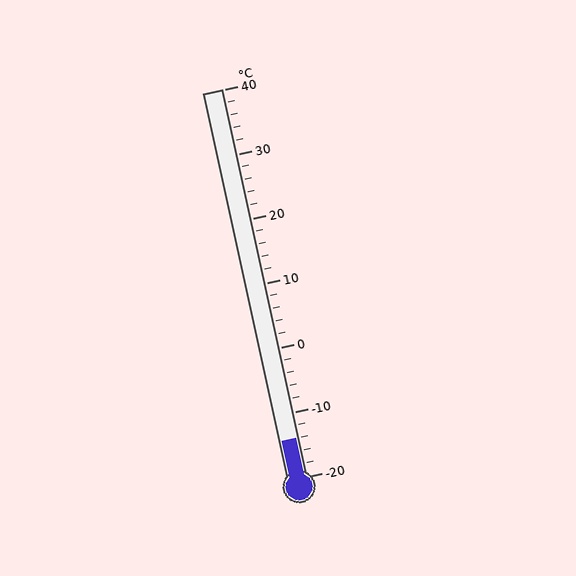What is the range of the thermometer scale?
The thermometer scale ranges from -20°C to 40°C.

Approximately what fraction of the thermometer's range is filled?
The thermometer is filled to approximately 10% of its range.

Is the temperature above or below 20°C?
The temperature is below 20°C.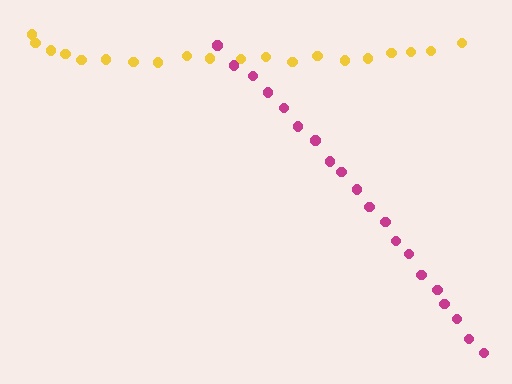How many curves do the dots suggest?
There are 2 distinct paths.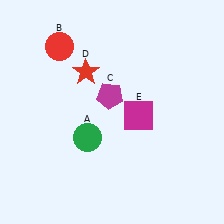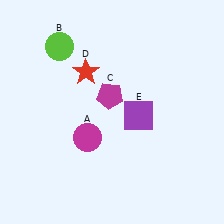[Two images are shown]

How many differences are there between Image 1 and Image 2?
There are 3 differences between the two images.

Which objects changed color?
A changed from green to magenta. B changed from red to lime. E changed from magenta to purple.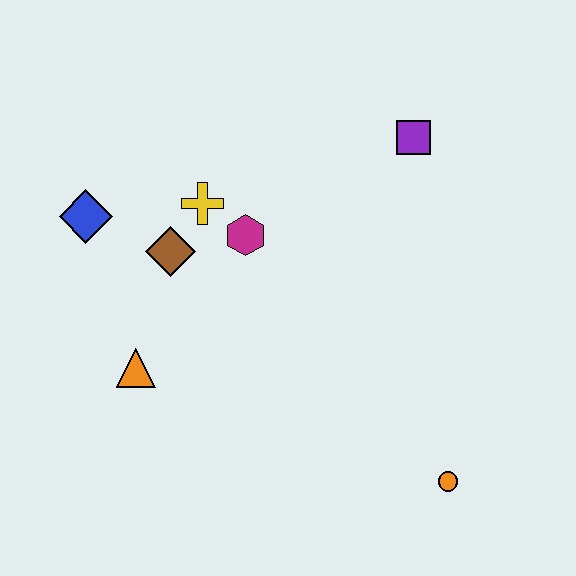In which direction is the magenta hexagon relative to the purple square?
The magenta hexagon is to the left of the purple square.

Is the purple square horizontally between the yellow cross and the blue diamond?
No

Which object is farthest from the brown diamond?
The orange circle is farthest from the brown diamond.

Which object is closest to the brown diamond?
The yellow cross is closest to the brown diamond.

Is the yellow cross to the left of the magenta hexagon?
Yes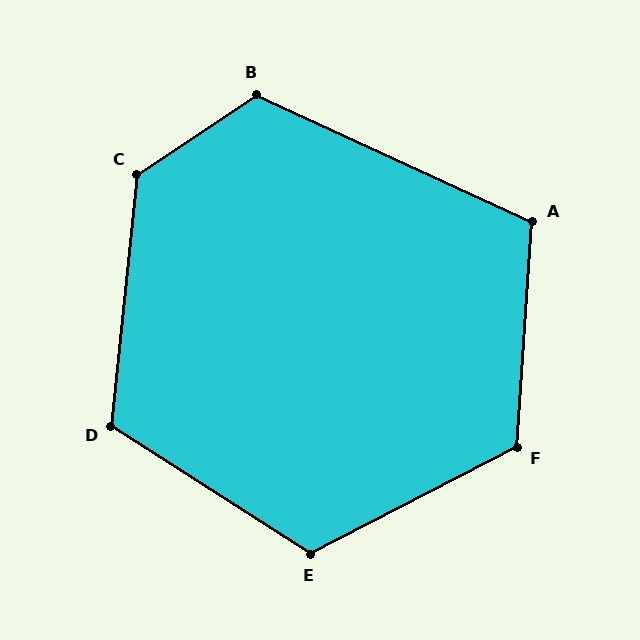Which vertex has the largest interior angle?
C, at approximately 129 degrees.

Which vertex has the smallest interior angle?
A, at approximately 111 degrees.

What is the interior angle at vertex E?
Approximately 120 degrees (obtuse).